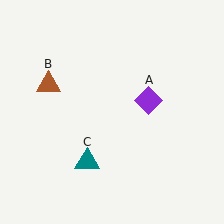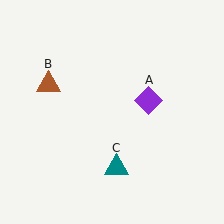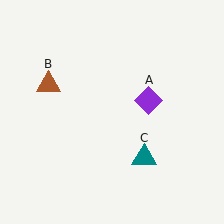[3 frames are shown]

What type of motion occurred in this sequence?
The teal triangle (object C) rotated counterclockwise around the center of the scene.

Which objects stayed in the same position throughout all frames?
Purple diamond (object A) and brown triangle (object B) remained stationary.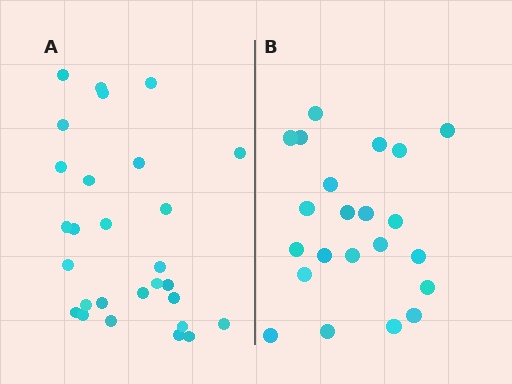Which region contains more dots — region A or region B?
Region A (the left region) has more dots.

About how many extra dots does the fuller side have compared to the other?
Region A has about 6 more dots than region B.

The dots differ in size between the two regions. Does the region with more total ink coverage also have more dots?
No. Region B has more total ink coverage because its dots are larger, but region A actually contains more individual dots. Total area can be misleading — the number of items is what matters here.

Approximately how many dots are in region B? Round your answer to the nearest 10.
About 20 dots. (The exact count is 22, which rounds to 20.)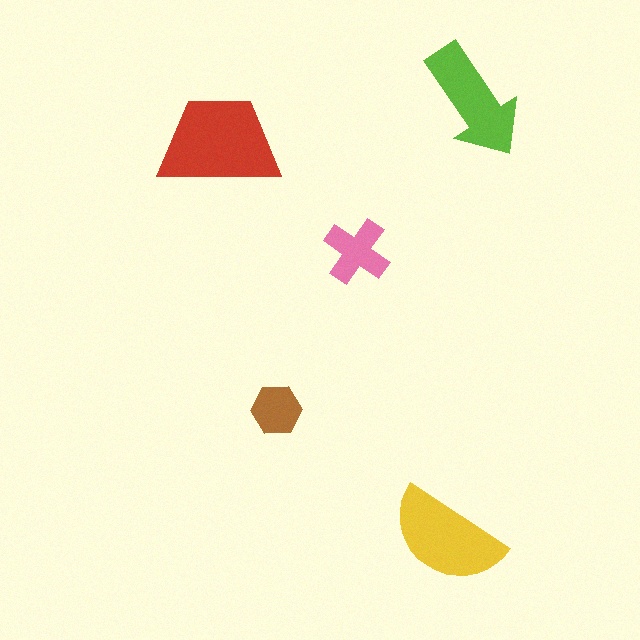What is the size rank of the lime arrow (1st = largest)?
3rd.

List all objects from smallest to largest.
The brown hexagon, the pink cross, the lime arrow, the yellow semicircle, the red trapezoid.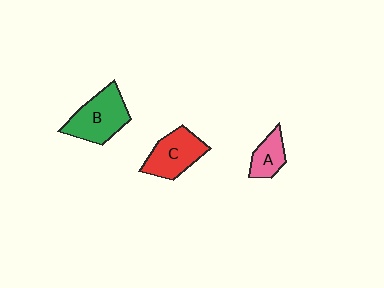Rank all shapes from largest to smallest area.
From largest to smallest: B (green), C (red), A (pink).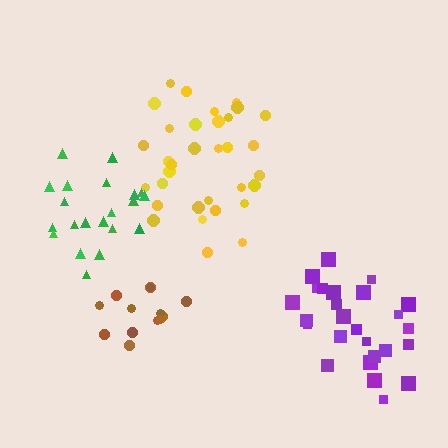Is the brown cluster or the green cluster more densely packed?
Green.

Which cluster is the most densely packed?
Purple.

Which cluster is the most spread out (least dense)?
Brown.